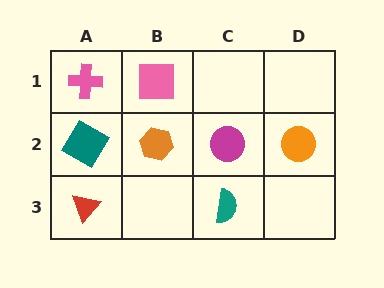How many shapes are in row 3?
2 shapes.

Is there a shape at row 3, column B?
No, that cell is empty.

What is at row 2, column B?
An orange hexagon.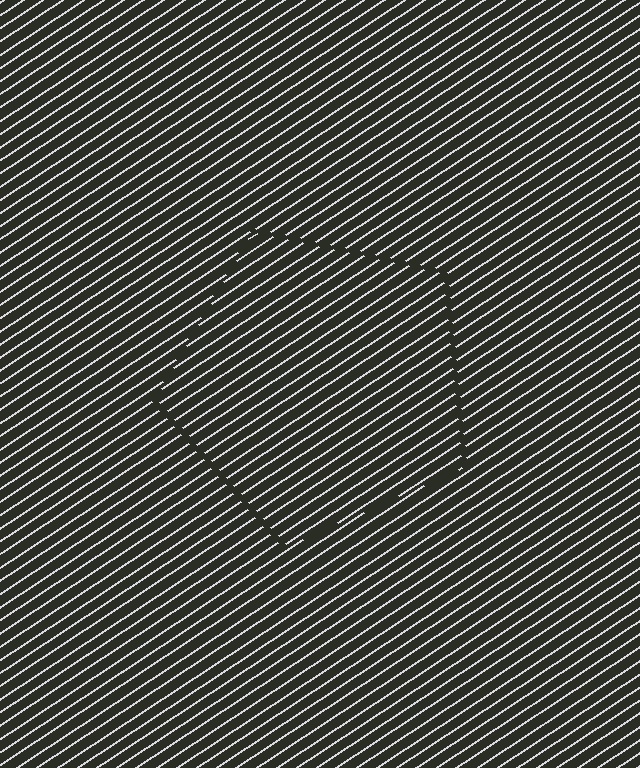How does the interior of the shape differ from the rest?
The interior of the shape contains the same grating, shifted by half a period — the contour is defined by the phase discontinuity where line-ends from the inner and outer gratings abut.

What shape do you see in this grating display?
An illusory pentagon. The interior of the shape contains the same grating, shifted by half a period — the contour is defined by the phase discontinuity where line-ends from the inner and outer gratings abut.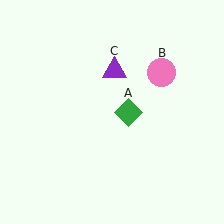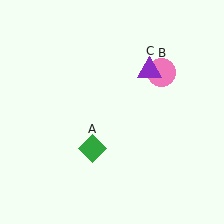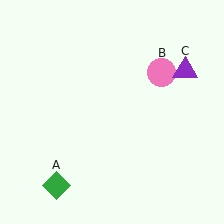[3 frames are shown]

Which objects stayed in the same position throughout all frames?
Pink circle (object B) remained stationary.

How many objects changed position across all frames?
2 objects changed position: green diamond (object A), purple triangle (object C).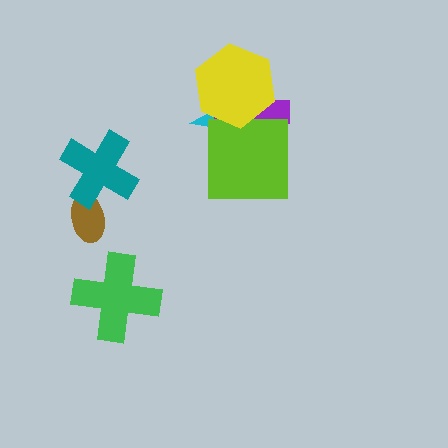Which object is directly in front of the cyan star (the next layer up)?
The purple cross is directly in front of the cyan star.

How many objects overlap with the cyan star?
3 objects overlap with the cyan star.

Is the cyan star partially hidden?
Yes, it is partially covered by another shape.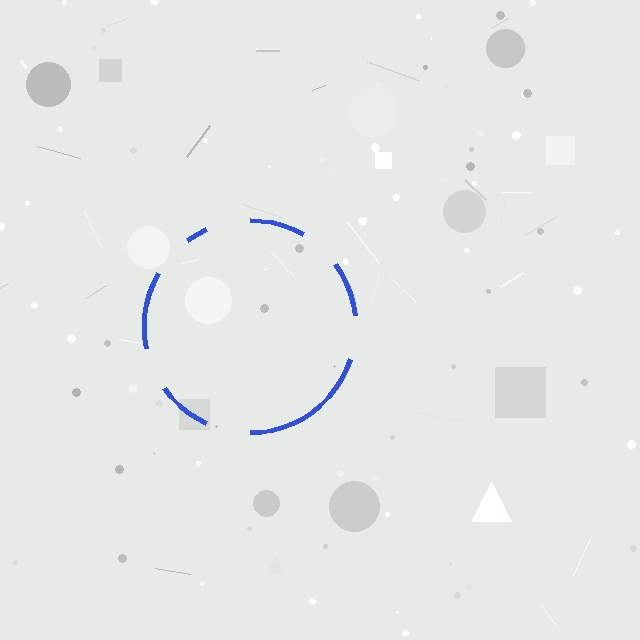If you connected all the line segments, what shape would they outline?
They would outline a circle.